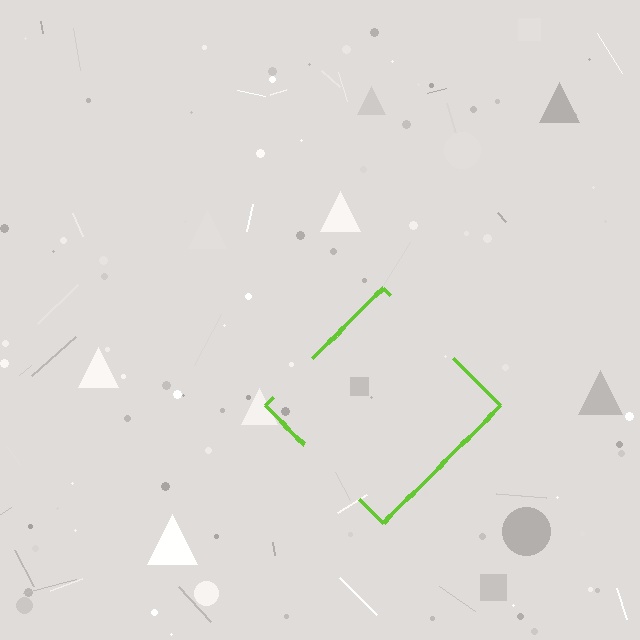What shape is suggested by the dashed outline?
The dashed outline suggests a diamond.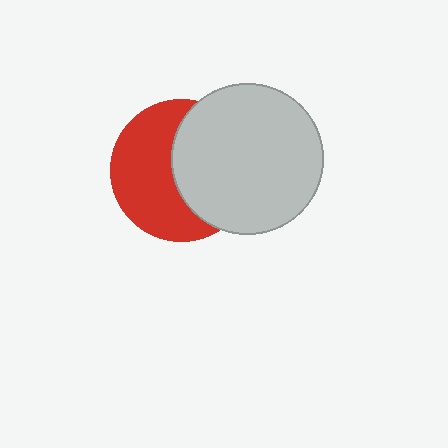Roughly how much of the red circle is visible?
About half of it is visible (roughly 53%).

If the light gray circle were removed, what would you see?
You would see the complete red circle.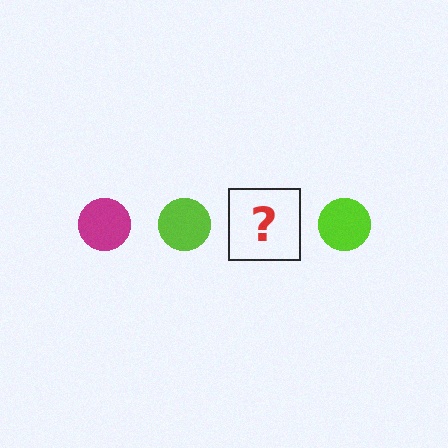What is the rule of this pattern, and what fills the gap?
The rule is that the pattern cycles through magenta, lime circles. The gap should be filled with a magenta circle.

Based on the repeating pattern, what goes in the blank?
The blank should be a magenta circle.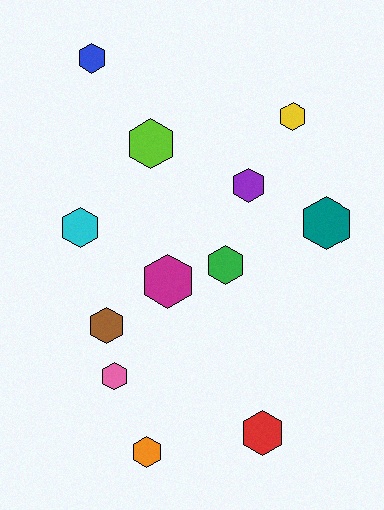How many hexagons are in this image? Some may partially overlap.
There are 12 hexagons.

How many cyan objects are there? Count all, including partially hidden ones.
There is 1 cyan object.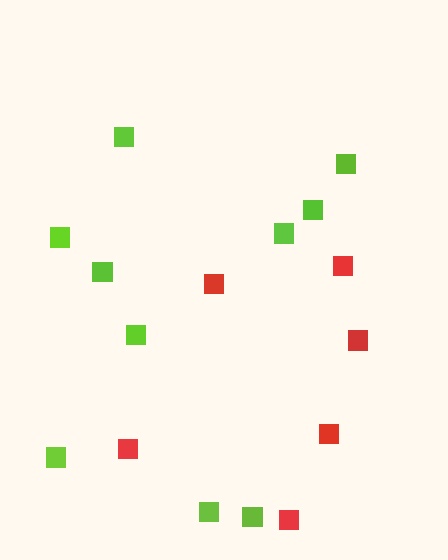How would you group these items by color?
There are 2 groups: one group of red squares (6) and one group of lime squares (10).